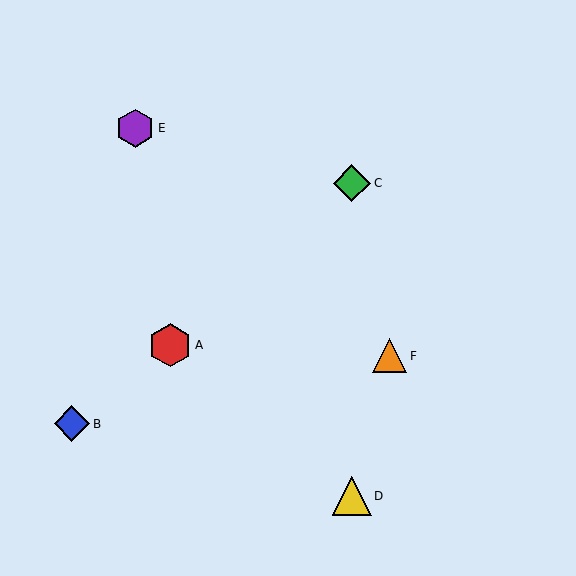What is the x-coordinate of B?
Object B is at x≈72.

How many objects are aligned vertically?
2 objects (C, D) are aligned vertically.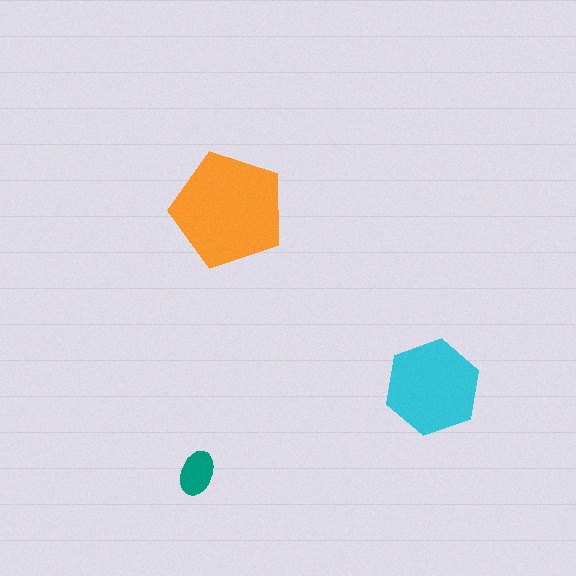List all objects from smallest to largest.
The teal ellipse, the cyan hexagon, the orange pentagon.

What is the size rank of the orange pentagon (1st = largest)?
1st.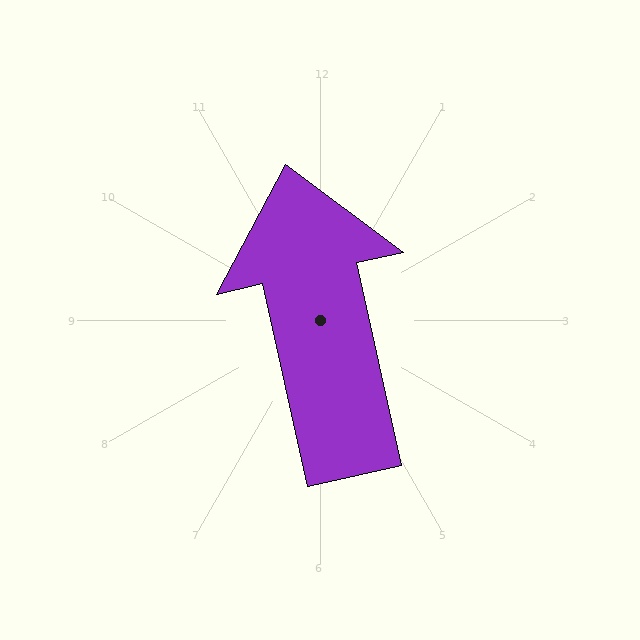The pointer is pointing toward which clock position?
Roughly 12 o'clock.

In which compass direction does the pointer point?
North.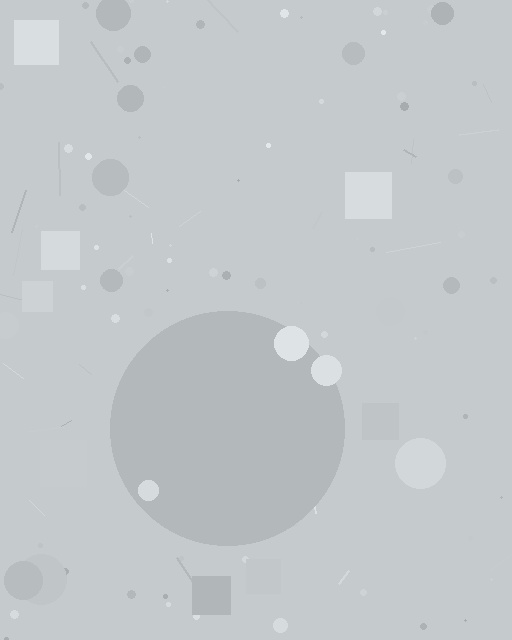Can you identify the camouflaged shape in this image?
The camouflaged shape is a circle.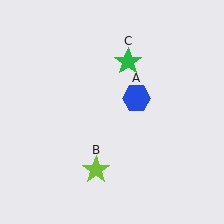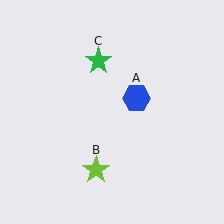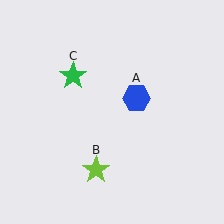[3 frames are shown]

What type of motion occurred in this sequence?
The green star (object C) rotated counterclockwise around the center of the scene.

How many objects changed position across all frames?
1 object changed position: green star (object C).